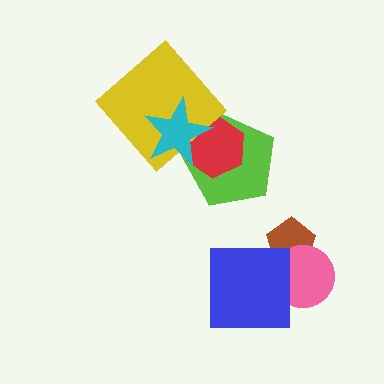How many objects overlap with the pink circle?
2 objects overlap with the pink circle.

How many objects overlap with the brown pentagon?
1 object overlaps with the brown pentagon.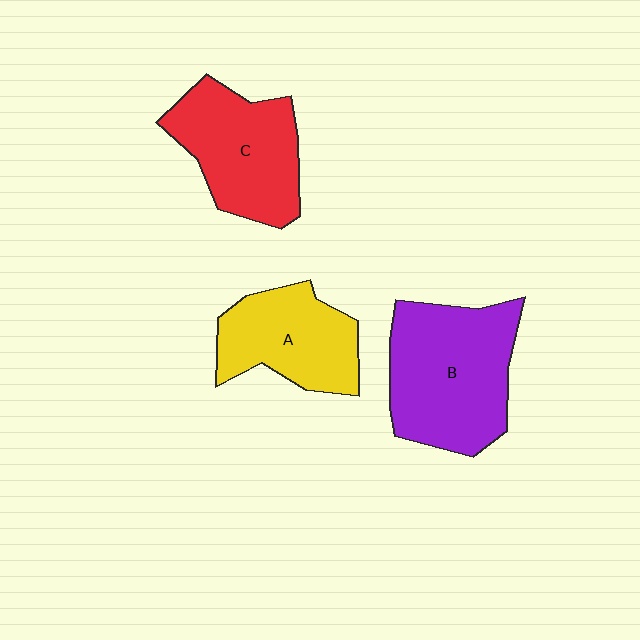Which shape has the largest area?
Shape B (purple).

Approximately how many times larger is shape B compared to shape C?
Approximately 1.3 times.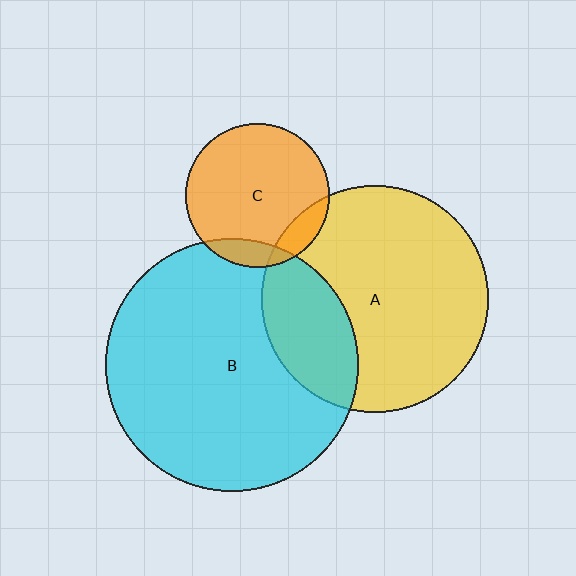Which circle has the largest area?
Circle B (cyan).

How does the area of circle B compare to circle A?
Approximately 1.2 times.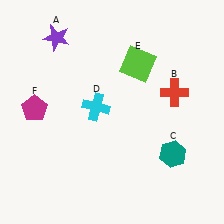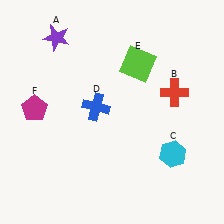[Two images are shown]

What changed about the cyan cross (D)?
In Image 1, D is cyan. In Image 2, it changed to blue.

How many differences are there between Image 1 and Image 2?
There are 2 differences between the two images.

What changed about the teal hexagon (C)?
In Image 1, C is teal. In Image 2, it changed to cyan.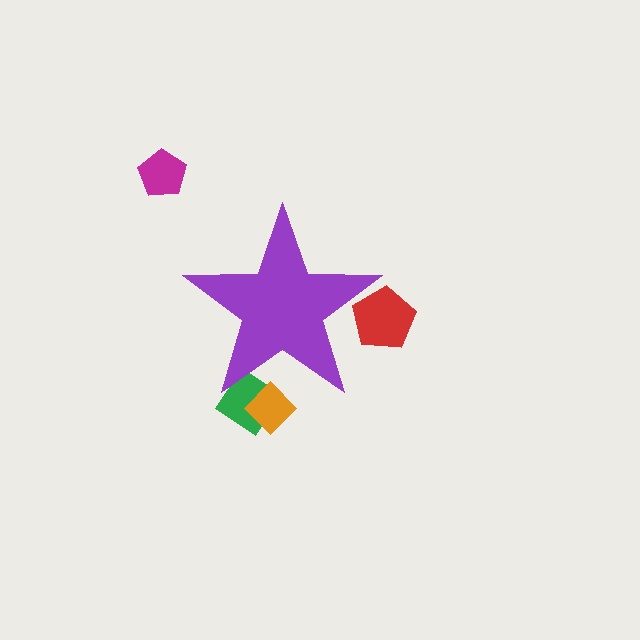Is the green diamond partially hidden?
Yes, the green diamond is partially hidden behind the purple star.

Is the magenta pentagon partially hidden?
No, the magenta pentagon is fully visible.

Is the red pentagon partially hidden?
Yes, the red pentagon is partially hidden behind the purple star.